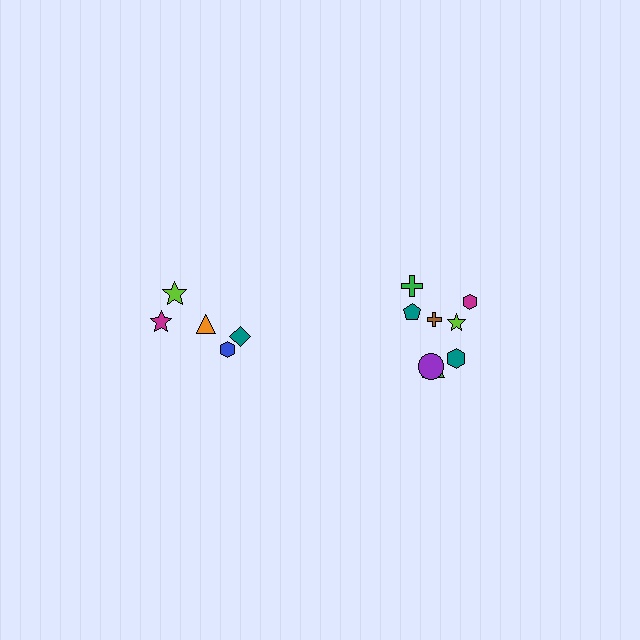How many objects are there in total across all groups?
There are 13 objects.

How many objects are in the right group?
There are 8 objects.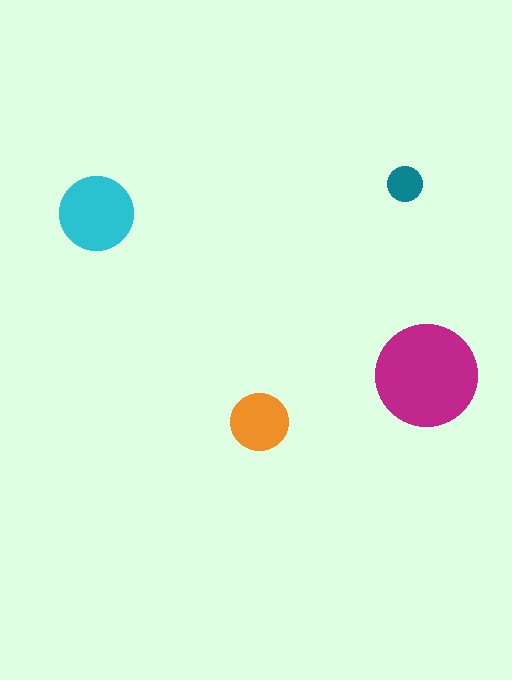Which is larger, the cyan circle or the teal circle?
The cyan one.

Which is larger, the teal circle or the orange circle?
The orange one.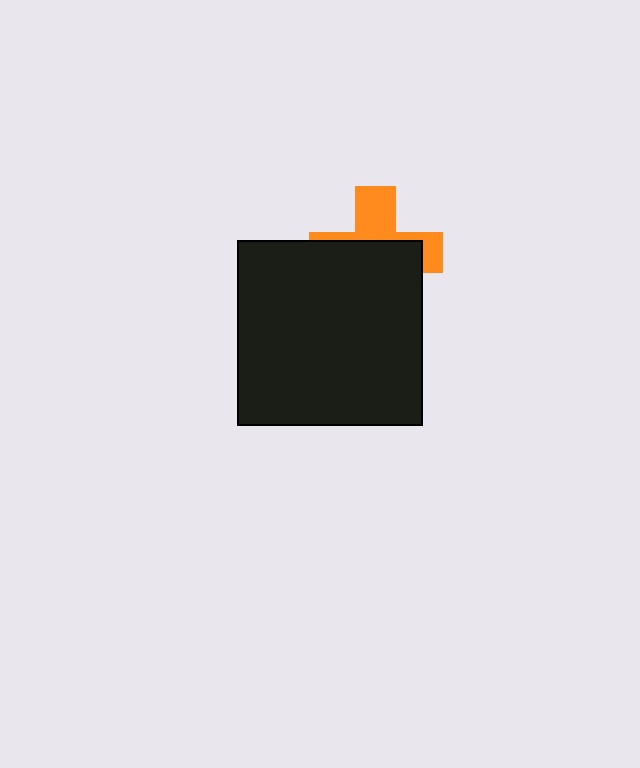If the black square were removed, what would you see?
You would see the complete orange cross.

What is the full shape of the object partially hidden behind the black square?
The partially hidden object is an orange cross.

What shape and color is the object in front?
The object in front is a black square.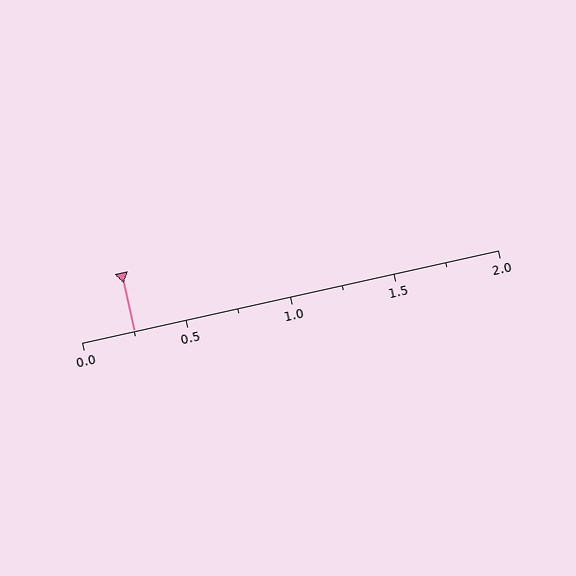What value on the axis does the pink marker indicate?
The marker indicates approximately 0.25.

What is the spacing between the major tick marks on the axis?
The major ticks are spaced 0.5 apart.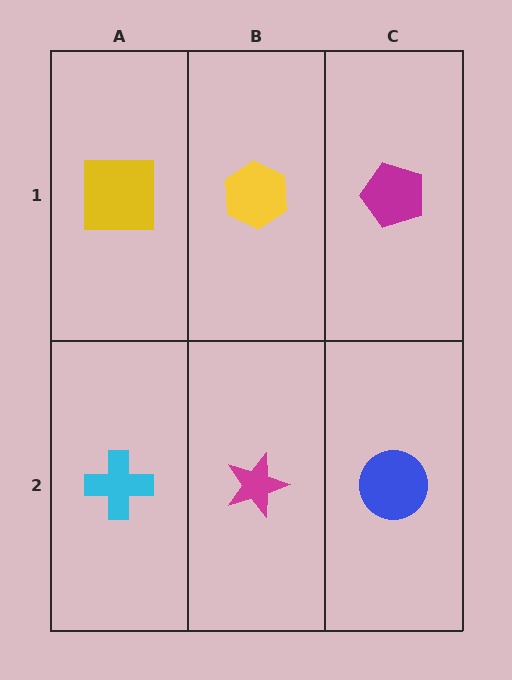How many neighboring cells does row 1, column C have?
2.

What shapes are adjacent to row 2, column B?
A yellow hexagon (row 1, column B), a cyan cross (row 2, column A), a blue circle (row 2, column C).